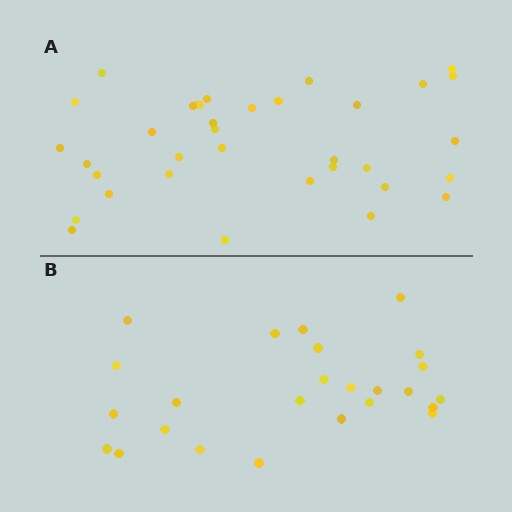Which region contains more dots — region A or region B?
Region A (the top region) has more dots.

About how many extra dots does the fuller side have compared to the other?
Region A has roughly 10 or so more dots than region B.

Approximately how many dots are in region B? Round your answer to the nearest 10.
About 20 dots. (The exact count is 25, which rounds to 20.)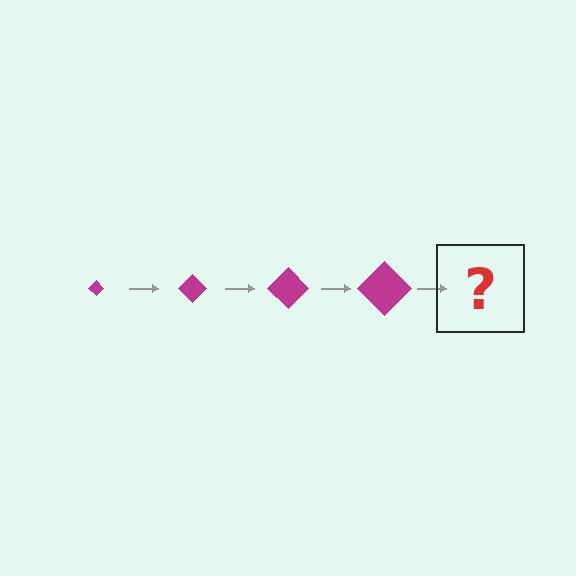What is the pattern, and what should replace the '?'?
The pattern is that the diamond gets progressively larger each step. The '?' should be a magenta diamond, larger than the previous one.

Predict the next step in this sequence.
The next step is a magenta diamond, larger than the previous one.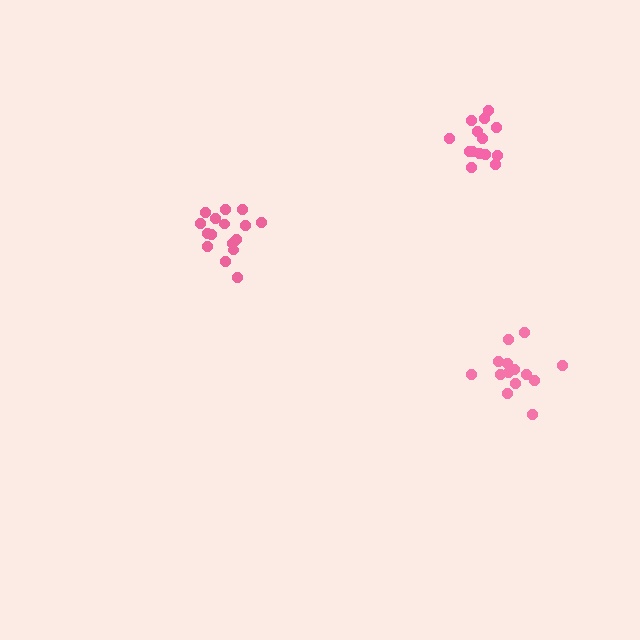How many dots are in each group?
Group 1: 16 dots, Group 2: 14 dots, Group 3: 14 dots (44 total).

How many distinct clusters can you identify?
There are 3 distinct clusters.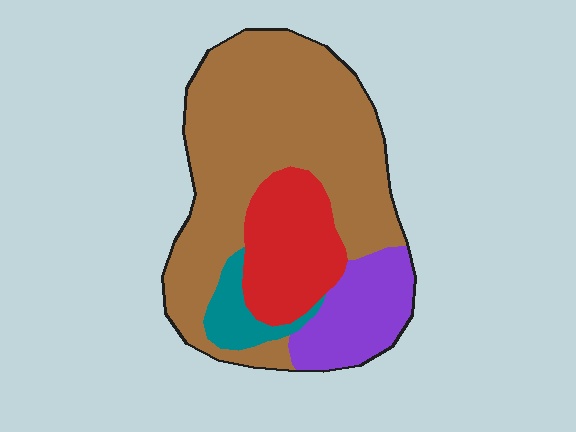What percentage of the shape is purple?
Purple takes up less than a sixth of the shape.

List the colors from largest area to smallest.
From largest to smallest: brown, red, purple, teal.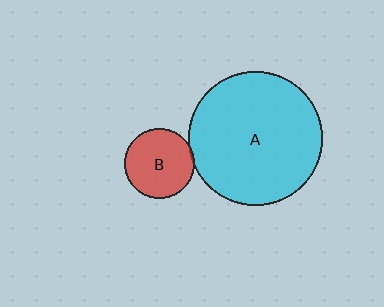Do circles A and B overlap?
Yes.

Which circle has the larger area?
Circle A (cyan).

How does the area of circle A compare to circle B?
Approximately 3.6 times.